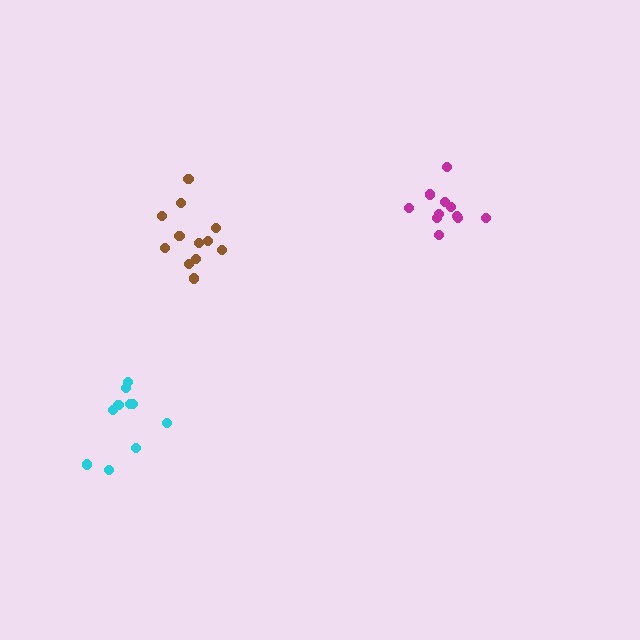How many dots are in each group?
Group 1: 12 dots, Group 2: 11 dots, Group 3: 10 dots (33 total).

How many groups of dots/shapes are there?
There are 3 groups.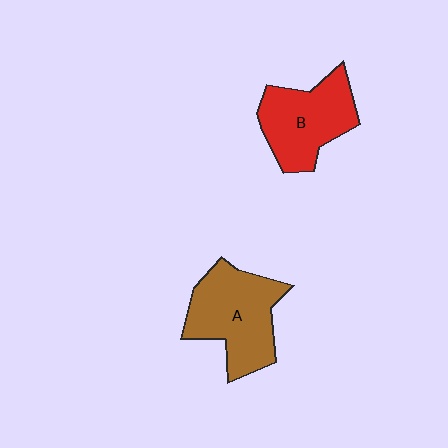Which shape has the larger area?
Shape A (brown).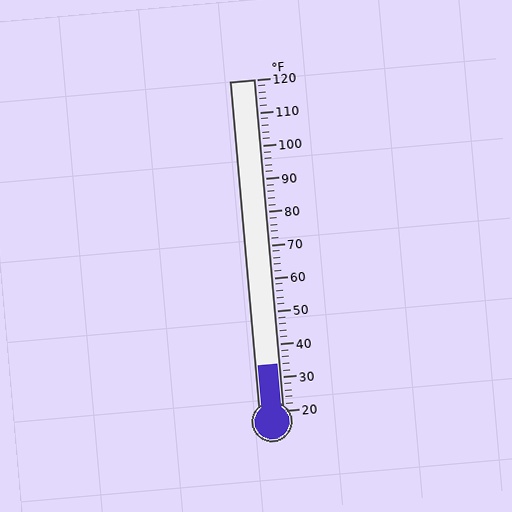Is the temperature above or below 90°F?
The temperature is below 90°F.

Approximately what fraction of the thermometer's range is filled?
The thermometer is filled to approximately 15% of its range.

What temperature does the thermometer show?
The thermometer shows approximately 34°F.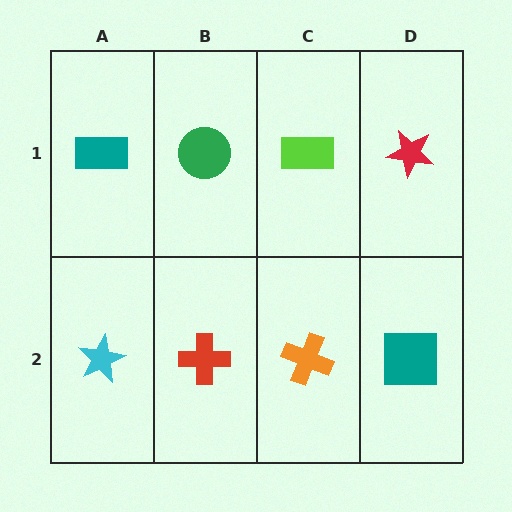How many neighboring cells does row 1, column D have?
2.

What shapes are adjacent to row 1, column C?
An orange cross (row 2, column C), a green circle (row 1, column B), a red star (row 1, column D).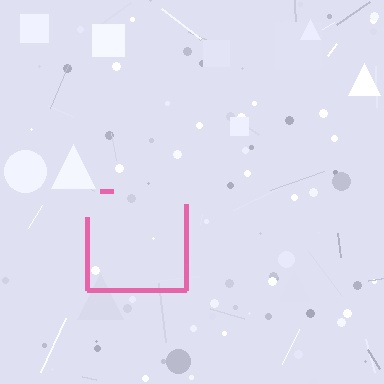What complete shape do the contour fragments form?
The contour fragments form a square.